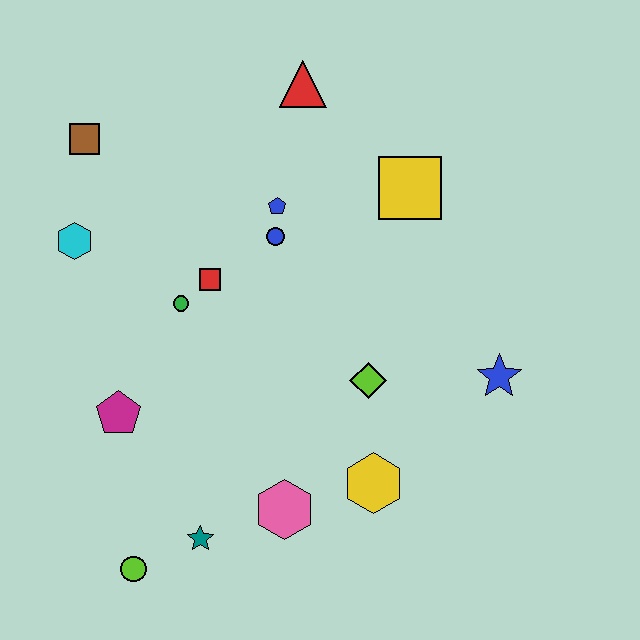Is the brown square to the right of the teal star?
No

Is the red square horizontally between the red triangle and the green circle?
Yes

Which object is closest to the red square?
The green circle is closest to the red square.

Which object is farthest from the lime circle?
The red triangle is farthest from the lime circle.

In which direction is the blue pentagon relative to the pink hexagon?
The blue pentagon is above the pink hexagon.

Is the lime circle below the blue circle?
Yes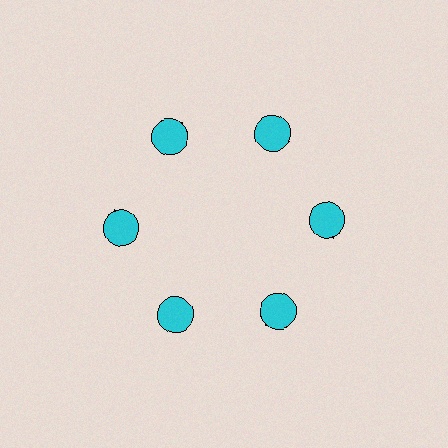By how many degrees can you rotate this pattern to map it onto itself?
The pattern maps onto itself every 60 degrees of rotation.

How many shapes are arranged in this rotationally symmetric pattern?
There are 12 shapes, arranged in 6 groups of 2.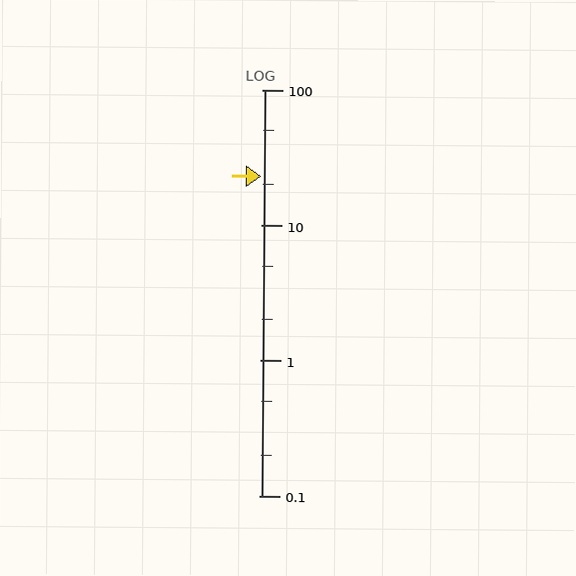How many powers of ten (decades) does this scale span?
The scale spans 3 decades, from 0.1 to 100.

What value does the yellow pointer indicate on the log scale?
The pointer indicates approximately 23.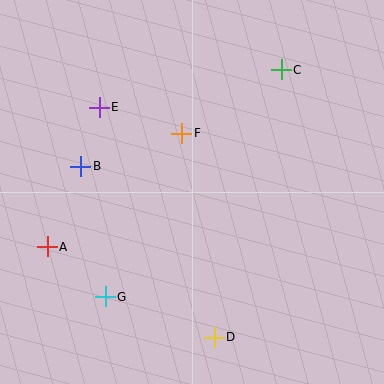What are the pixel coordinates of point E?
Point E is at (99, 107).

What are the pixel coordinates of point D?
Point D is at (214, 337).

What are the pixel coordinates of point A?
Point A is at (47, 247).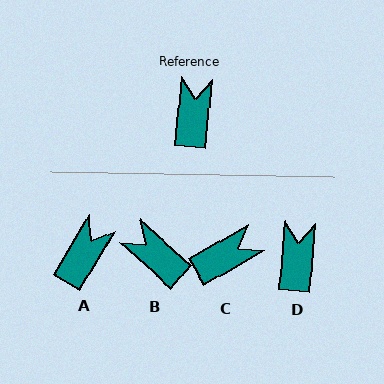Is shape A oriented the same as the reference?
No, it is off by about 26 degrees.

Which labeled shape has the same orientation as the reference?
D.